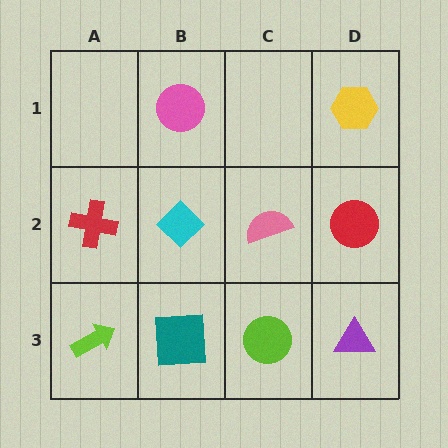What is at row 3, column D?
A purple triangle.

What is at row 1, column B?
A pink circle.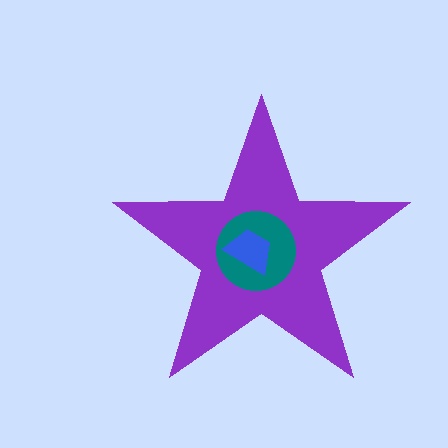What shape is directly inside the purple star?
The teal circle.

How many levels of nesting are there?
3.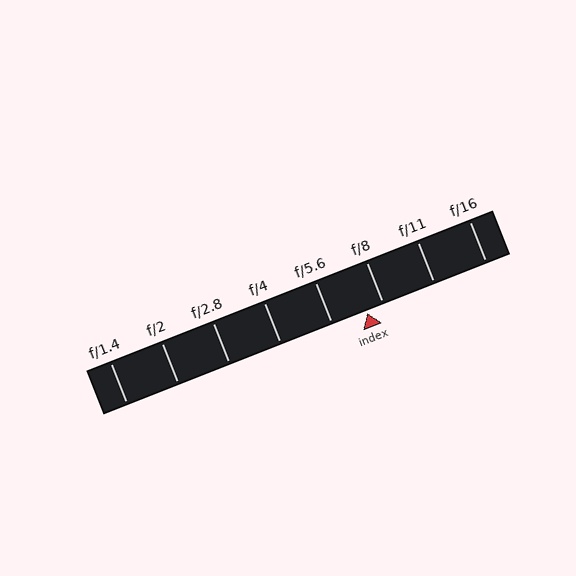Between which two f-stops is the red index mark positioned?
The index mark is between f/5.6 and f/8.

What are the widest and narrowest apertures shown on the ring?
The widest aperture shown is f/1.4 and the narrowest is f/16.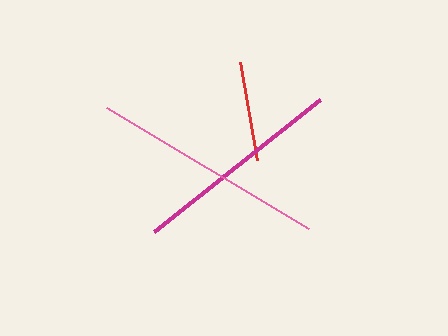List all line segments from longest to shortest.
From longest to shortest: pink, magenta, red.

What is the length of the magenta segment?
The magenta segment is approximately 212 pixels long.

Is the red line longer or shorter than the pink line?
The pink line is longer than the red line.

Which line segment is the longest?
The pink line is the longest at approximately 235 pixels.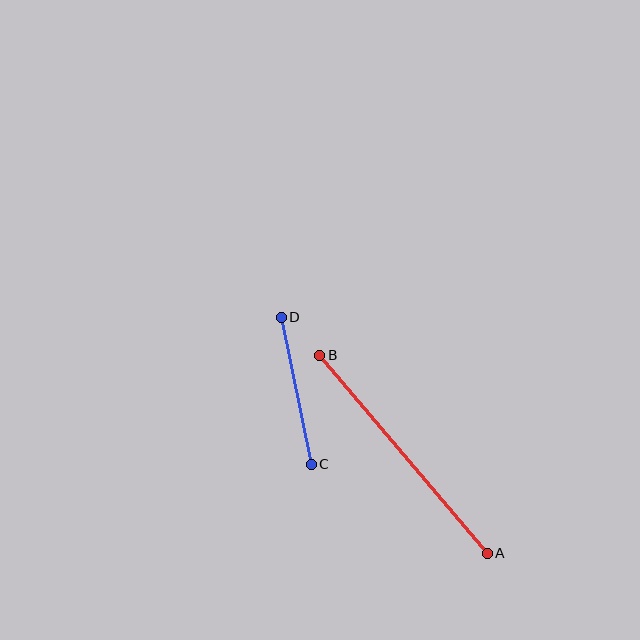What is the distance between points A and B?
The distance is approximately 259 pixels.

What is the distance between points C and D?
The distance is approximately 150 pixels.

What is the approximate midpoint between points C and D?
The midpoint is at approximately (296, 391) pixels.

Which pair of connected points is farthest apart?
Points A and B are farthest apart.